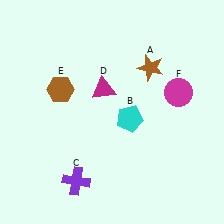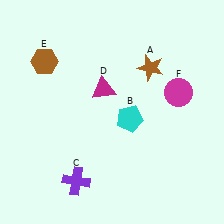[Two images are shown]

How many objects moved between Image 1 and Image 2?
1 object moved between the two images.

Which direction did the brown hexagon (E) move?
The brown hexagon (E) moved up.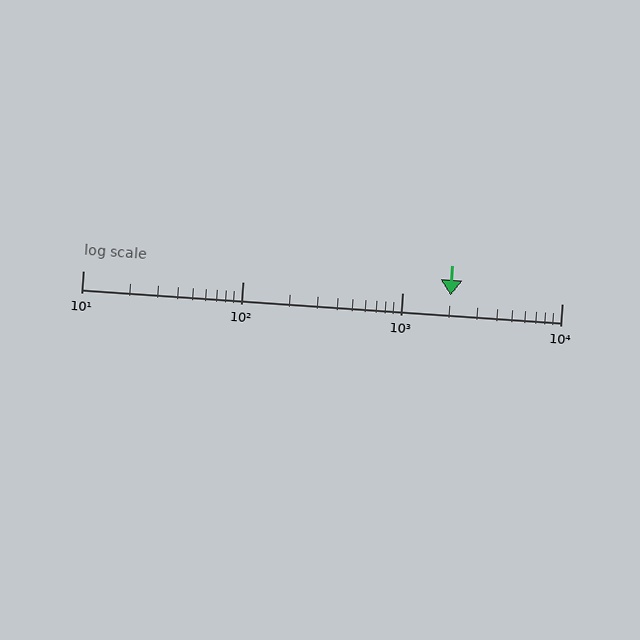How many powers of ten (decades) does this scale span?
The scale spans 3 decades, from 10 to 10000.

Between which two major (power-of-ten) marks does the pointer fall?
The pointer is between 1000 and 10000.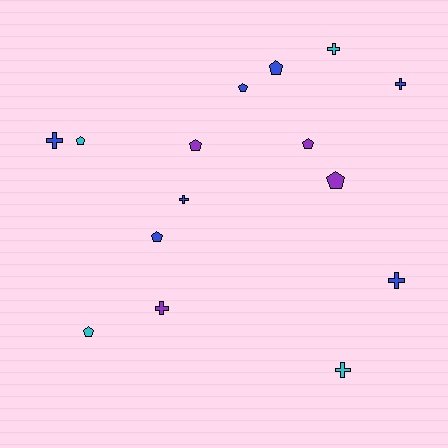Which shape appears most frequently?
Pentagon, with 8 objects.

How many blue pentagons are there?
There are 3 blue pentagons.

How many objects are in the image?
There are 15 objects.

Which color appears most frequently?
Blue, with 7 objects.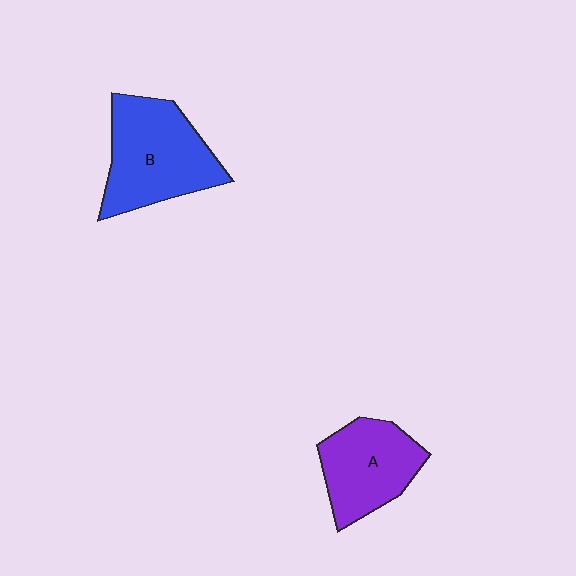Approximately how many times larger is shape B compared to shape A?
Approximately 1.3 times.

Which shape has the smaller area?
Shape A (purple).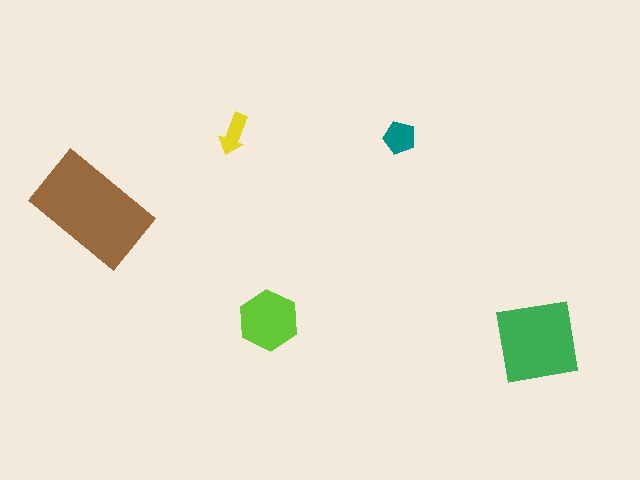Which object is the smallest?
The yellow arrow.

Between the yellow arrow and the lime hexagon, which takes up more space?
The lime hexagon.